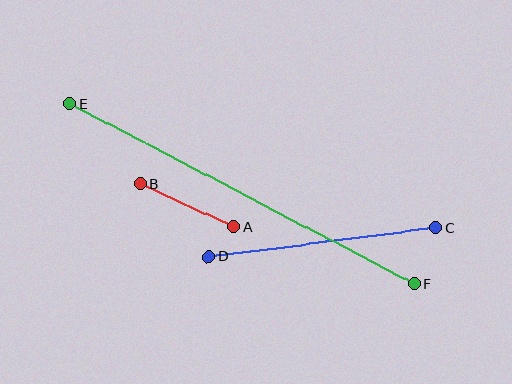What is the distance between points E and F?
The distance is approximately 389 pixels.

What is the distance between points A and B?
The distance is approximately 103 pixels.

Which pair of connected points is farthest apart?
Points E and F are farthest apart.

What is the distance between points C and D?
The distance is approximately 229 pixels.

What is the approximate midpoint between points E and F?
The midpoint is at approximately (242, 194) pixels.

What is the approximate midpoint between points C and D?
The midpoint is at approximately (322, 242) pixels.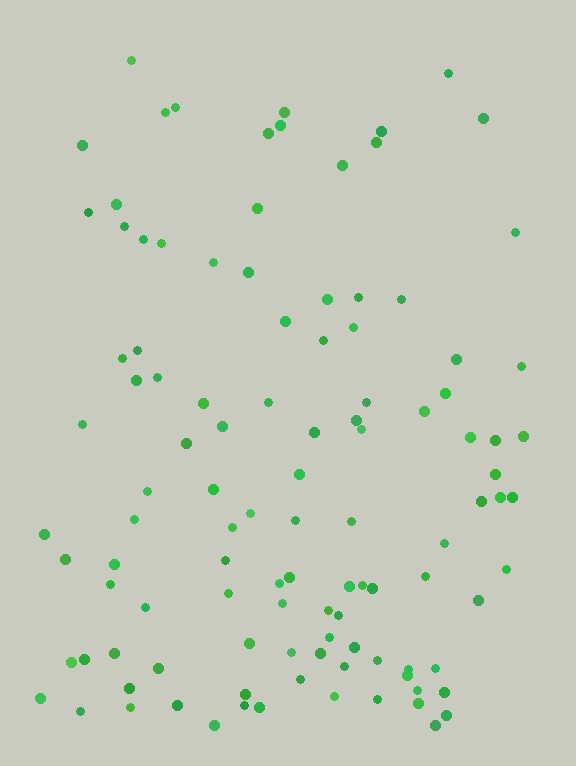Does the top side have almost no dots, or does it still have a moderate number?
Still a moderate number, just noticeably fewer than the bottom.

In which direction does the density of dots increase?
From top to bottom, with the bottom side densest.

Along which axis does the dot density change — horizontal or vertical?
Vertical.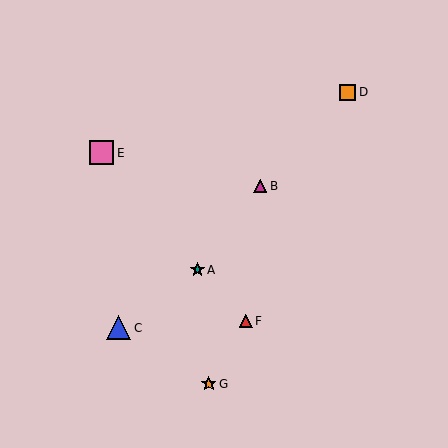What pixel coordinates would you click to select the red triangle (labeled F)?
Click at (246, 321) to select the red triangle F.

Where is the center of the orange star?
The center of the orange star is at (209, 384).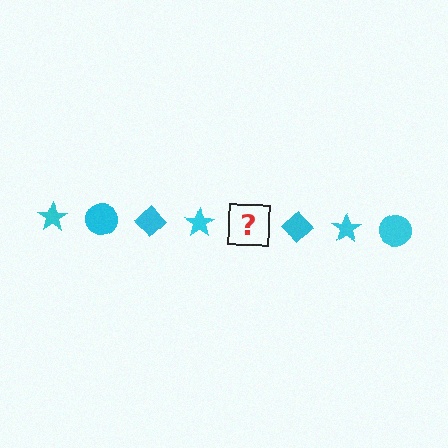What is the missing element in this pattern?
The missing element is a cyan circle.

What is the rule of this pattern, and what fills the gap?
The rule is that the pattern cycles through star, circle, diamond shapes in cyan. The gap should be filled with a cyan circle.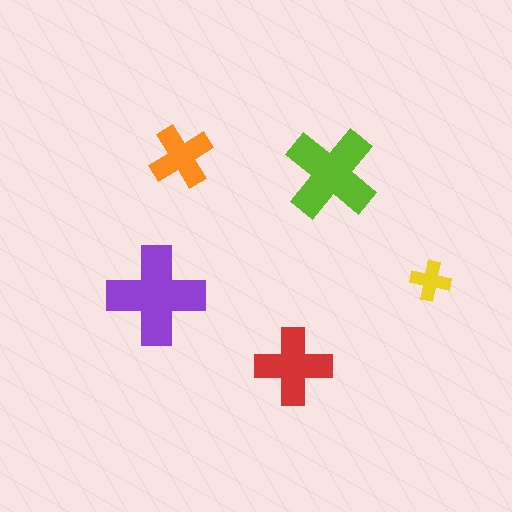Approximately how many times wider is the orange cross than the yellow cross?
About 1.5 times wider.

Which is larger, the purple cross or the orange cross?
The purple one.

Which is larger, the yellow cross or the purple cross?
The purple one.